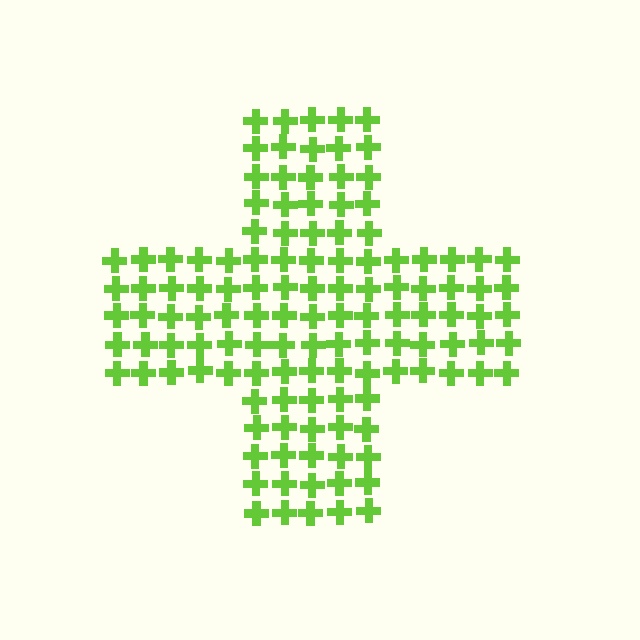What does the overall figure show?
The overall figure shows a cross.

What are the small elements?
The small elements are crosses.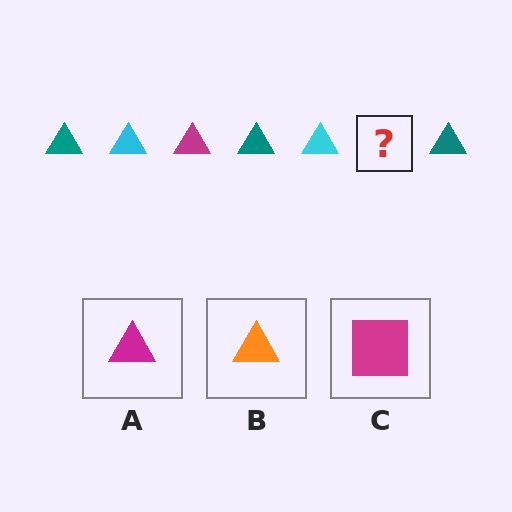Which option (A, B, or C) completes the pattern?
A.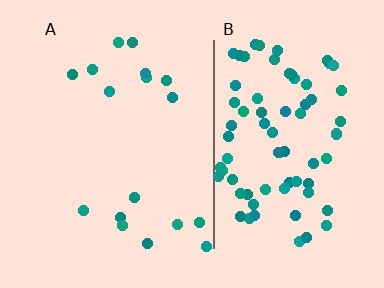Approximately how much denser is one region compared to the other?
Approximately 4.6× — region B over region A.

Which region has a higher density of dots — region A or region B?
B (the right).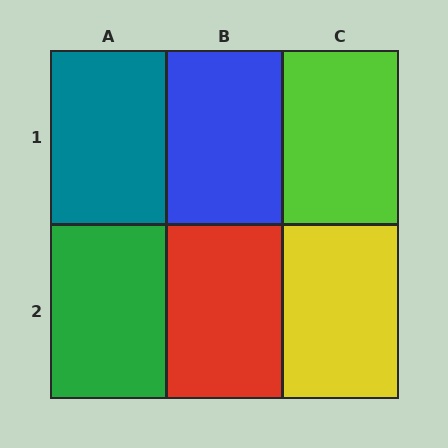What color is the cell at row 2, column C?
Yellow.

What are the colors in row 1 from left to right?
Teal, blue, lime.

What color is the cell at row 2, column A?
Green.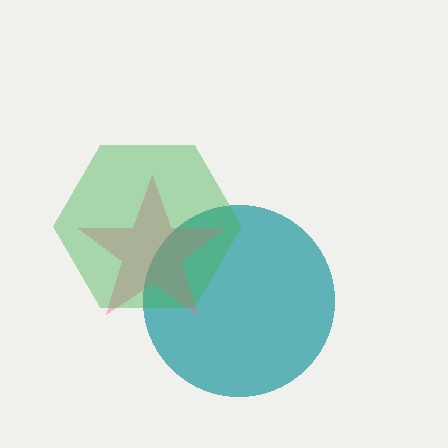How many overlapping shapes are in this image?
There are 3 overlapping shapes in the image.